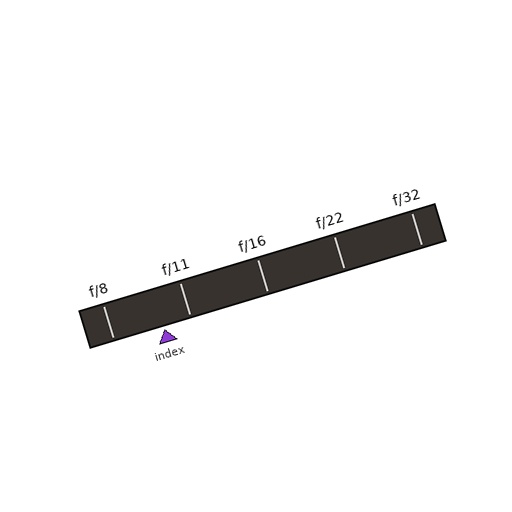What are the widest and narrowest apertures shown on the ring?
The widest aperture shown is f/8 and the narrowest is f/32.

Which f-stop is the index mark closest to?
The index mark is closest to f/11.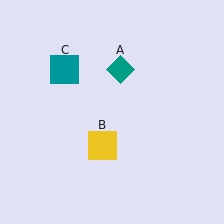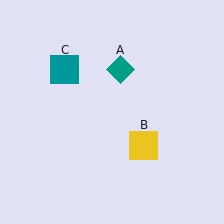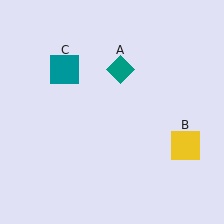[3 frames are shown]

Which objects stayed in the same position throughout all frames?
Teal diamond (object A) and teal square (object C) remained stationary.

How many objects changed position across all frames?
1 object changed position: yellow square (object B).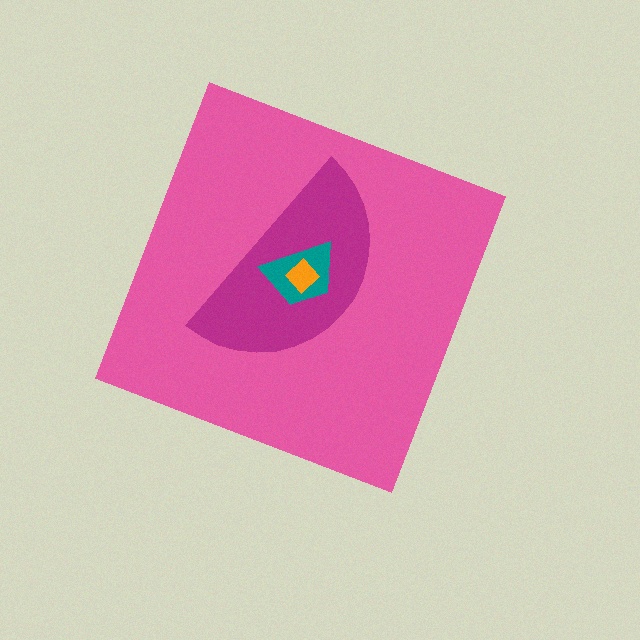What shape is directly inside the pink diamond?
The magenta semicircle.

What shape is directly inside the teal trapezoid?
The orange diamond.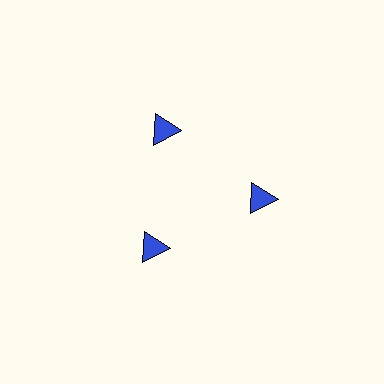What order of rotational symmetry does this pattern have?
This pattern has 3-fold rotational symmetry.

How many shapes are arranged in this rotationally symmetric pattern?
There are 3 shapes, arranged in 3 groups of 1.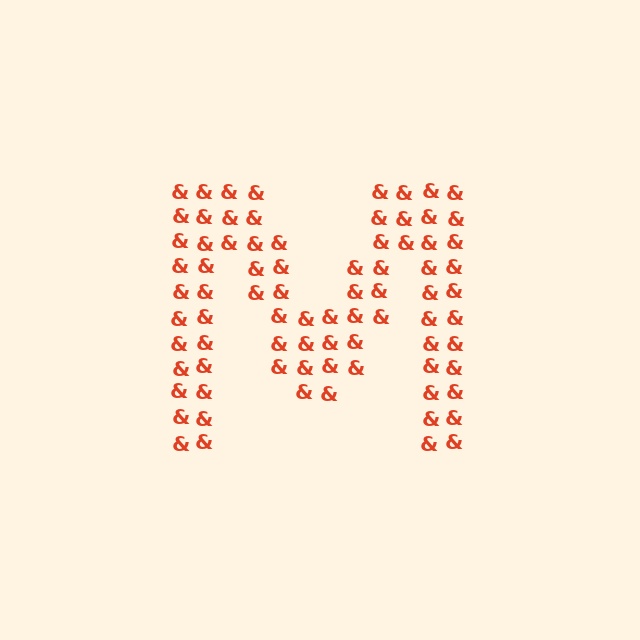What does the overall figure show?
The overall figure shows the letter M.